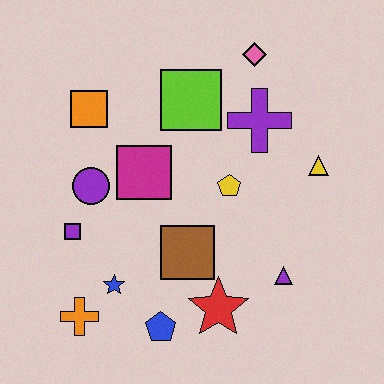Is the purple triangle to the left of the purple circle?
No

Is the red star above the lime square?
No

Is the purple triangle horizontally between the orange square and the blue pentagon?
No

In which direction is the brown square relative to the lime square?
The brown square is below the lime square.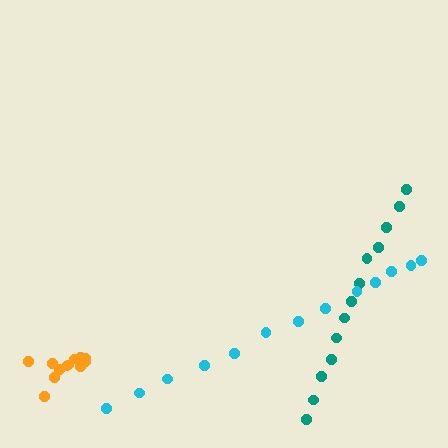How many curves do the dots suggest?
There are 3 distinct paths.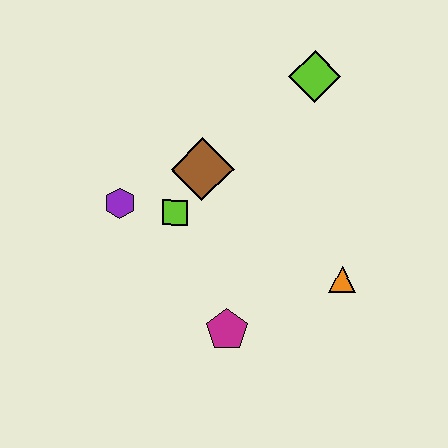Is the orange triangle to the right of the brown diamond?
Yes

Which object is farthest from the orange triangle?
The purple hexagon is farthest from the orange triangle.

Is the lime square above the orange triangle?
Yes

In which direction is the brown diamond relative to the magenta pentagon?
The brown diamond is above the magenta pentagon.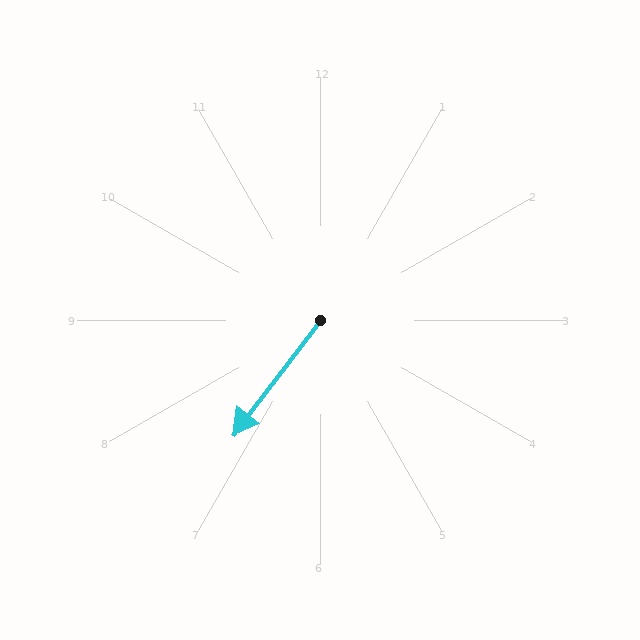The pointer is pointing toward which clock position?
Roughly 7 o'clock.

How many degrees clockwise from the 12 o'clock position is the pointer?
Approximately 217 degrees.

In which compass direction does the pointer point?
Southwest.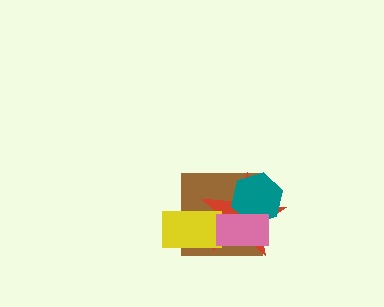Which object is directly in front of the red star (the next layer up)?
The teal hexagon is directly in front of the red star.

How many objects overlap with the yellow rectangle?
2 objects overlap with the yellow rectangle.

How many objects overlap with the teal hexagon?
3 objects overlap with the teal hexagon.